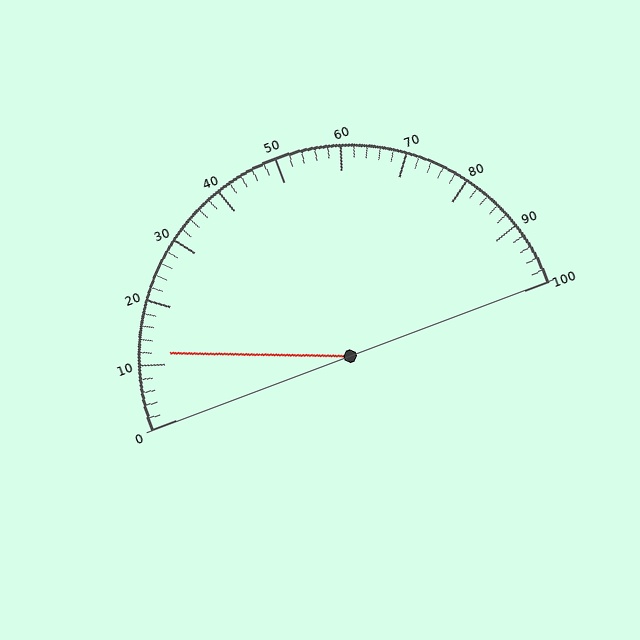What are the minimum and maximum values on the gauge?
The gauge ranges from 0 to 100.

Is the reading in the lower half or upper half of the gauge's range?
The reading is in the lower half of the range (0 to 100).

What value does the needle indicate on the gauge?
The needle indicates approximately 12.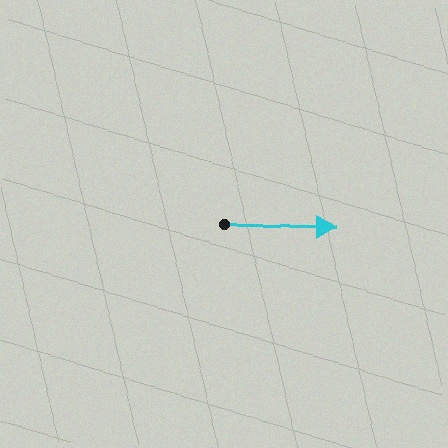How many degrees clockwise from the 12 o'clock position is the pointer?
Approximately 89 degrees.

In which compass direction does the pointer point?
East.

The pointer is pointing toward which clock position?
Roughly 3 o'clock.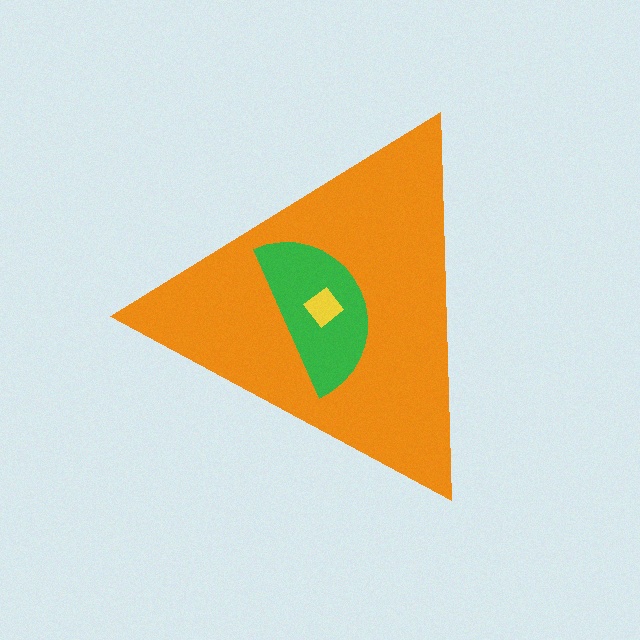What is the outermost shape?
The orange triangle.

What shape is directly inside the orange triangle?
The green semicircle.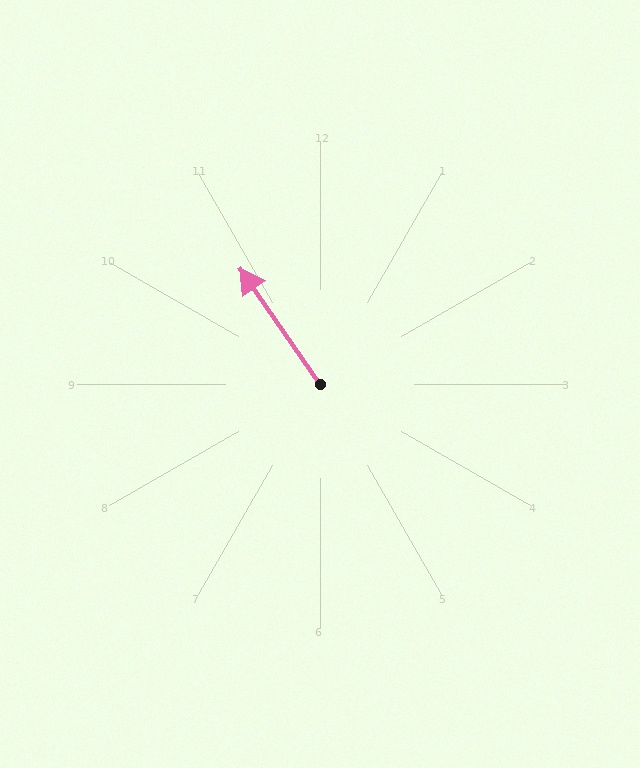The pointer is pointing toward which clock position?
Roughly 11 o'clock.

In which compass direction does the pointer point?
Northwest.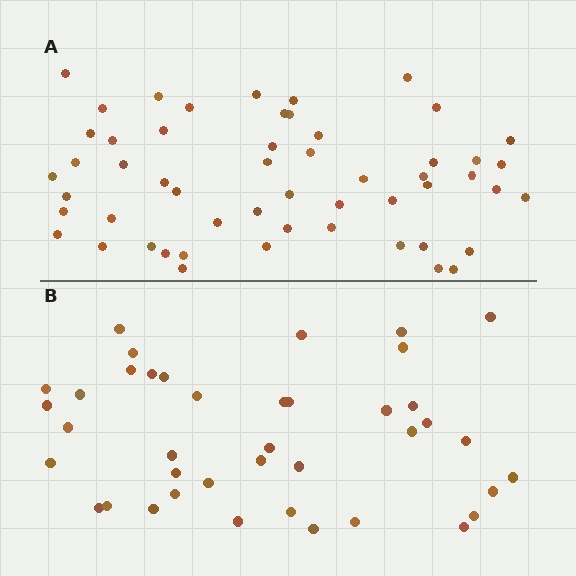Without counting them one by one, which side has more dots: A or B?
Region A (the top region) has more dots.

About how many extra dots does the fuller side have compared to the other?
Region A has approximately 15 more dots than region B.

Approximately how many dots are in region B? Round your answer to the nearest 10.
About 40 dots.